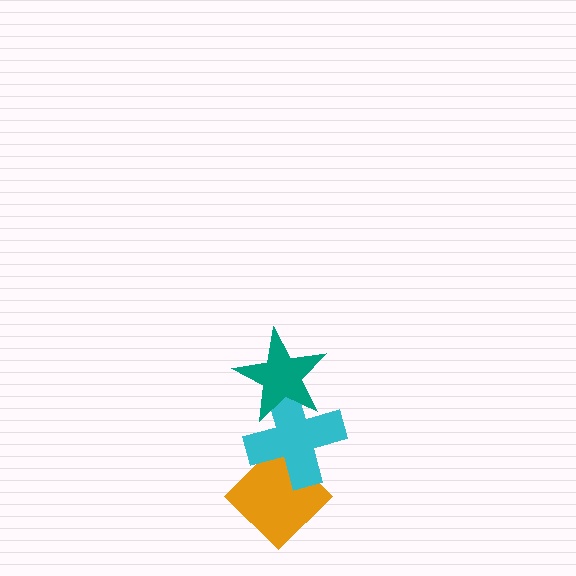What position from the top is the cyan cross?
The cyan cross is 2nd from the top.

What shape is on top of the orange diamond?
The cyan cross is on top of the orange diamond.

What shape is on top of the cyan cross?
The teal star is on top of the cyan cross.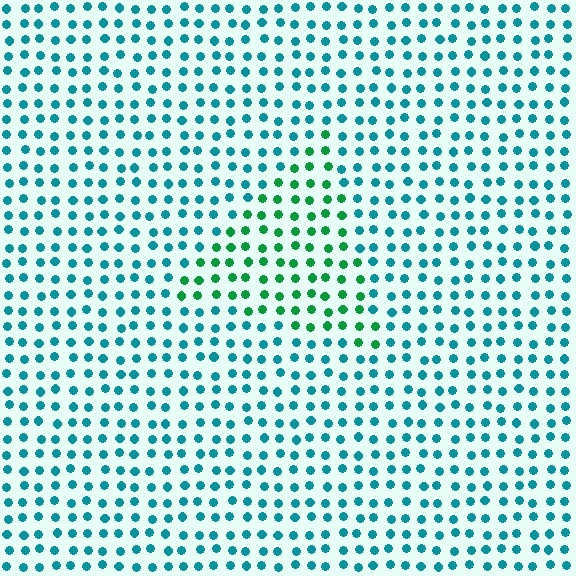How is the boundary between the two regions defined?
The boundary is defined purely by a slight shift in hue (about 43 degrees). Spacing, size, and orientation are identical on both sides.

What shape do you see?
I see a triangle.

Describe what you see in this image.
The image is filled with small teal elements in a uniform arrangement. A triangle-shaped region is visible where the elements are tinted to a slightly different hue, forming a subtle color boundary.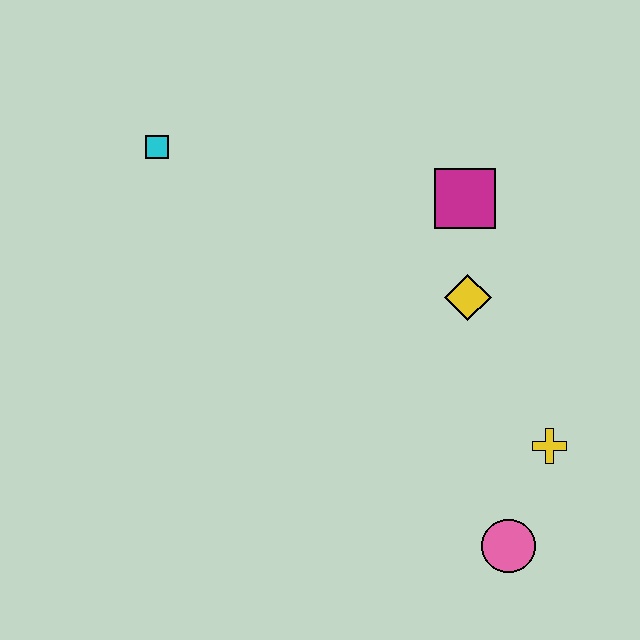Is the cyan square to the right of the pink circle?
No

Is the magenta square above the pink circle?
Yes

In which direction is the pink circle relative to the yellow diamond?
The pink circle is below the yellow diamond.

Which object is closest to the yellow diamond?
The magenta square is closest to the yellow diamond.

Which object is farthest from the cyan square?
The pink circle is farthest from the cyan square.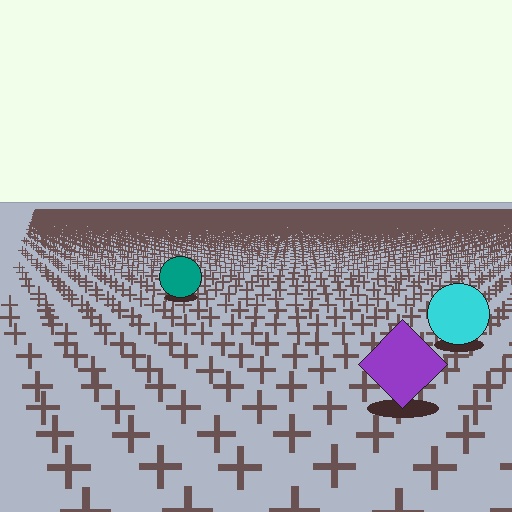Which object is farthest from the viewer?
The teal circle is farthest from the viewer. It appears smaller and the ground texture around it is denser.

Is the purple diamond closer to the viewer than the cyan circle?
Yes. The purple diamond is closer — you can tell from the texture gradient: the ground texture is coarser near it.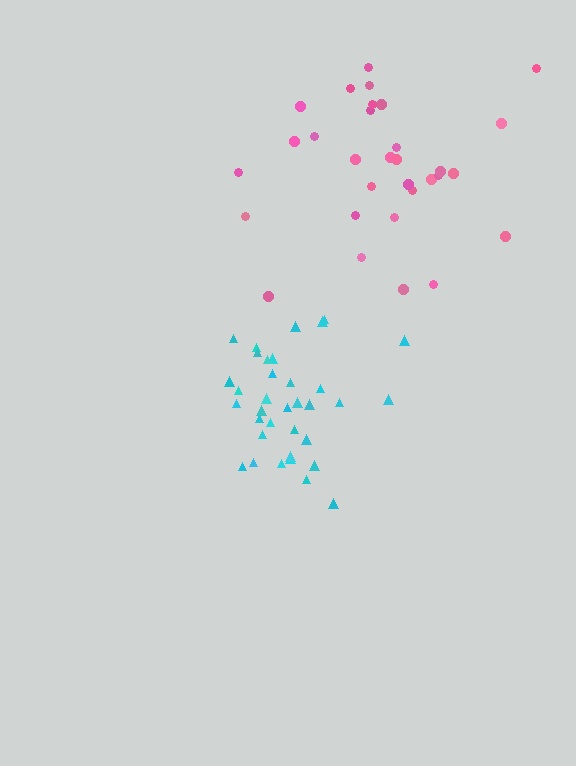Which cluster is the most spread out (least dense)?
Pink.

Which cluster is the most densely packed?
Cyan.